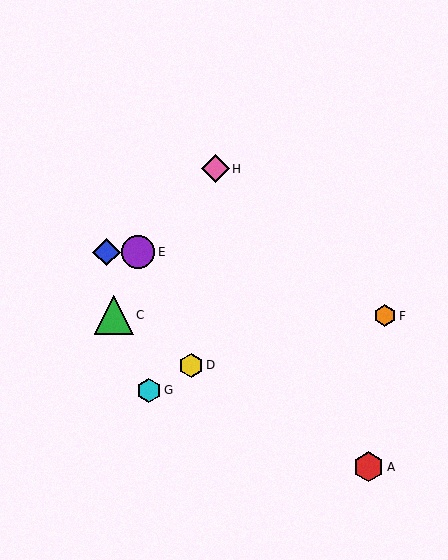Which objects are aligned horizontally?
Objects B, E are aligned horizontally.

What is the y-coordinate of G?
Object G is at y≈391.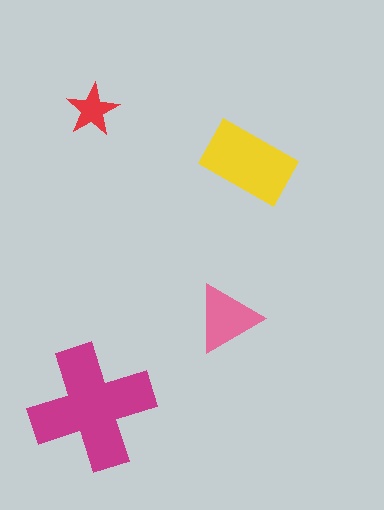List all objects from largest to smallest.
The magenta cross, the yellow rectangle, the pink triangle, the red star.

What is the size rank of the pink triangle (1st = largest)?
3rd.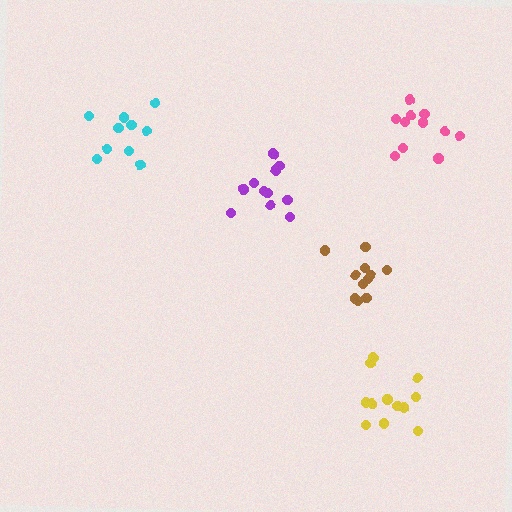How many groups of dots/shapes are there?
There are 5 groups.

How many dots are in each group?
Group 1: 11 dots, Group 2: 10 dots, Group 3: 11 dots, Group 4: 11 dots, Group 5: 12 dots (55 total).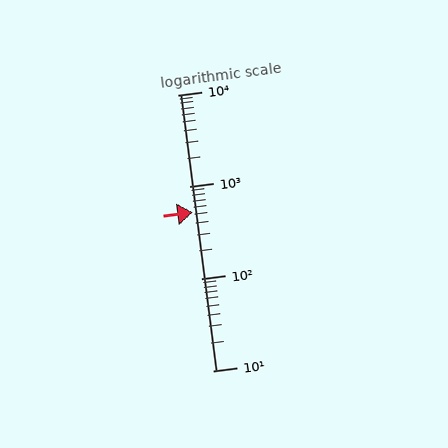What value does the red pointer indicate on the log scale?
The pointer indicates approximately 530.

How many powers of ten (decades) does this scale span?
The scale spans 3 decades, from 10 to 10000.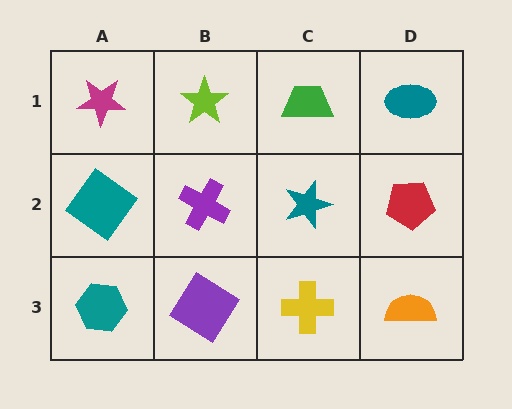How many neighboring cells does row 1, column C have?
3.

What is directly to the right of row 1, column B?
A green trapezoid.